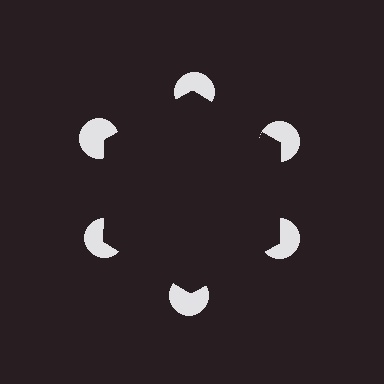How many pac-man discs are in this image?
There are 6 — one at each vertex of the illusory hexagon.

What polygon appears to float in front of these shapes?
An illusory hexagon — its edges are inferred from the aligned wedge cuts in the pac-man discs, not physically drawn.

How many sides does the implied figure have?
6 sides.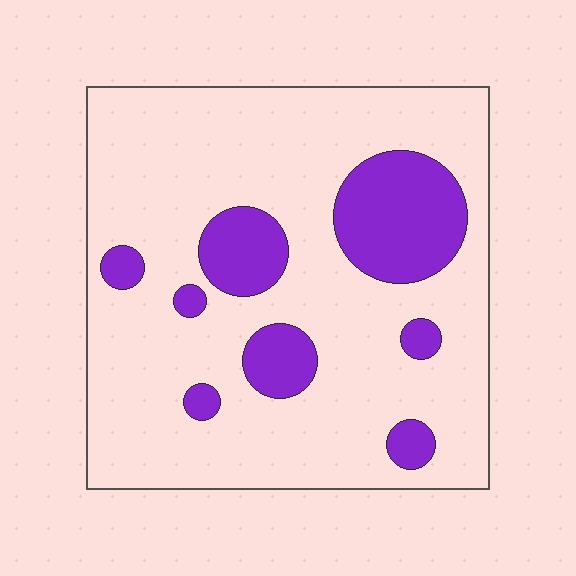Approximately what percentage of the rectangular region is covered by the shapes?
Approximately 20%.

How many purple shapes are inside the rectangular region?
8.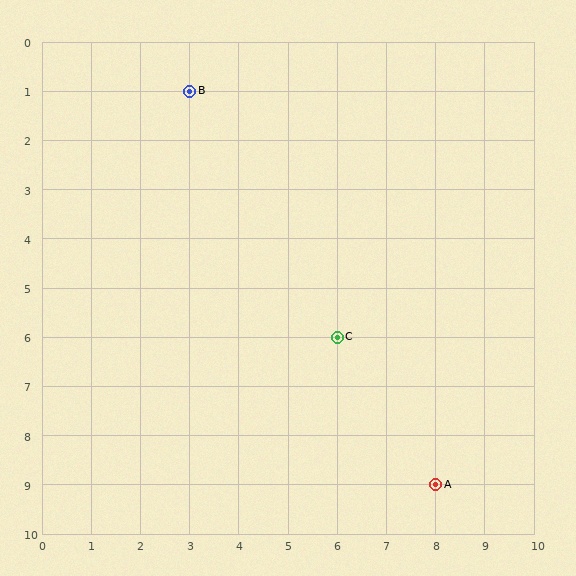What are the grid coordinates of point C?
Point C is at grid coordinates (6, 6).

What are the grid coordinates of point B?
Point B is at grid coordinates (3, 1).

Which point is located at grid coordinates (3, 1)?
Point B is at (3, 1).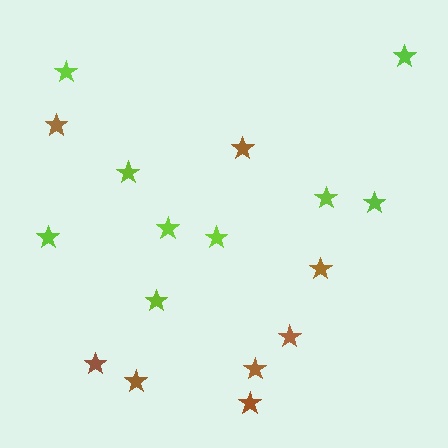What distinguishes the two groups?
There are 2 groups: one group of brown stars (8) and one group of lime stars (9).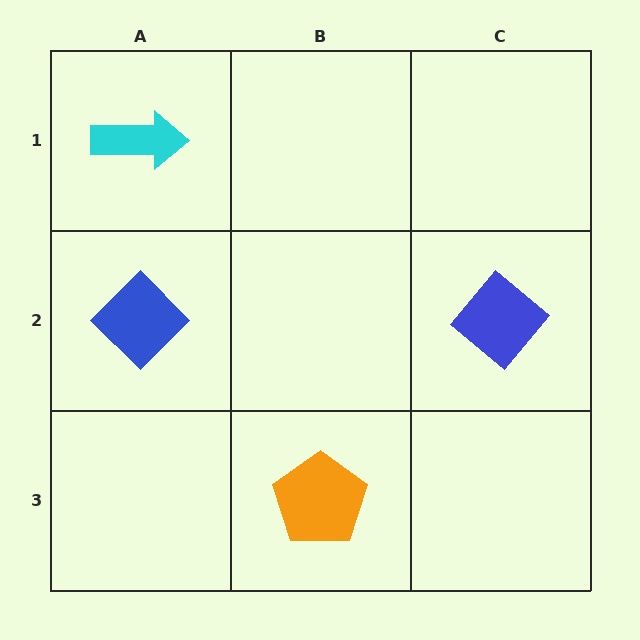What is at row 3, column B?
An orange pentagon.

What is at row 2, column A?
A blue diamond.